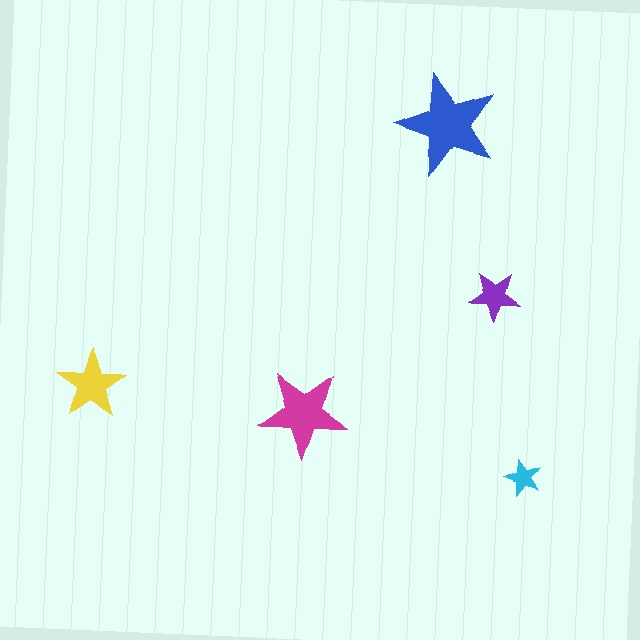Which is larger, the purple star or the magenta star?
The magenta one.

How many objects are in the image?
There are 5 objects in the image.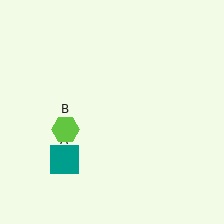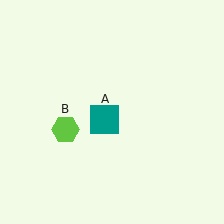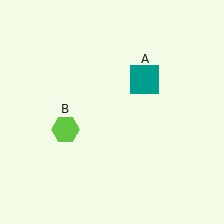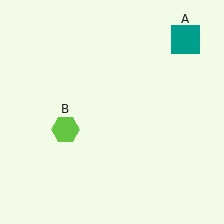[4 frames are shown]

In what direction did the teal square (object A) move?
The teal square (object A) moved up and to the right.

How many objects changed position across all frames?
1 object changed position: teal square (object A).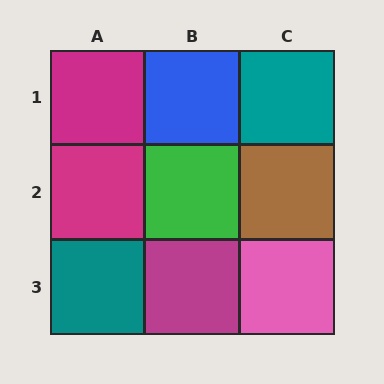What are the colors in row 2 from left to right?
Magenta, green, brown.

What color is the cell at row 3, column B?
Magenta.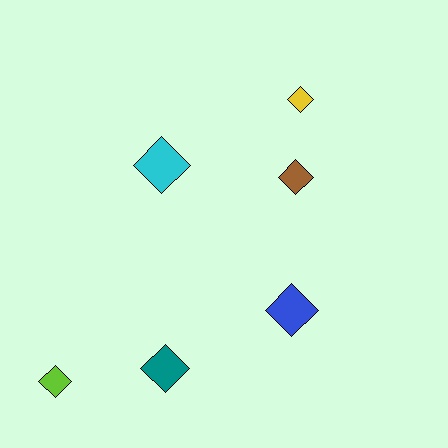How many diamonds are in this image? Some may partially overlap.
There are 6 diamonds.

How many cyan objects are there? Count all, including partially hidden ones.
There is 1 cyan object.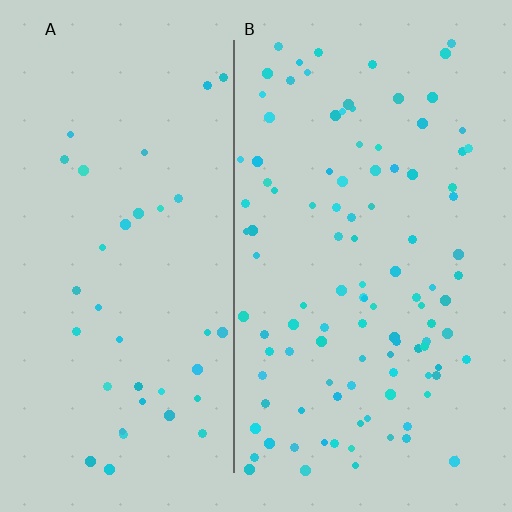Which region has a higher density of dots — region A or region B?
B (the right).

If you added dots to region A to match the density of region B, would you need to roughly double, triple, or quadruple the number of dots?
Approximately triple.